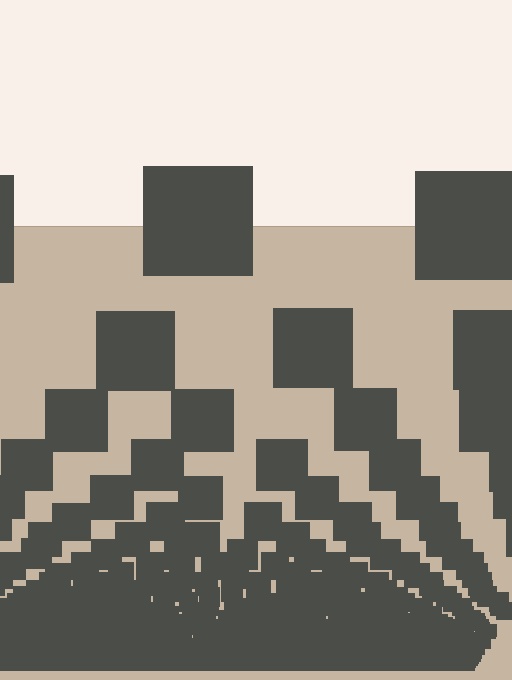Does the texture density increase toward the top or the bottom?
Density increases toward the bottom.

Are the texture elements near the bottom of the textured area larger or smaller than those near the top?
Smaller. The gradient is inverted — elements near the bottom are smaller and denser.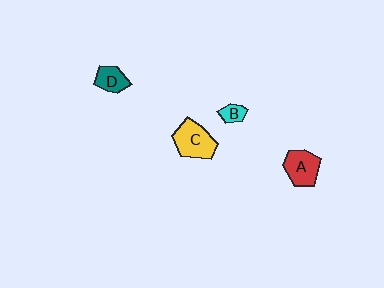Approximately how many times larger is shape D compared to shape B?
Approximately 1.7 times.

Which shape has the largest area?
Shape C (yellow).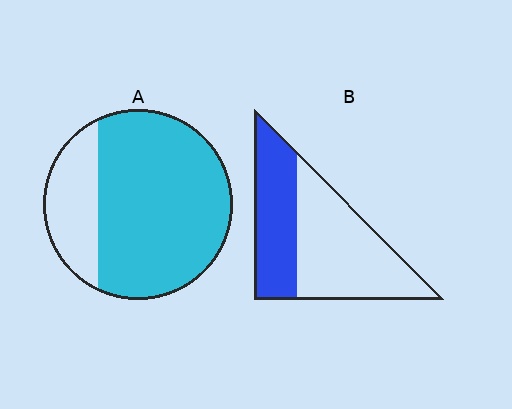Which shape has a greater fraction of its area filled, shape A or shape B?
Shape A.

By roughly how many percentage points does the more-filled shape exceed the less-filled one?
By roughly 35 percentage points (A over B).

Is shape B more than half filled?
No.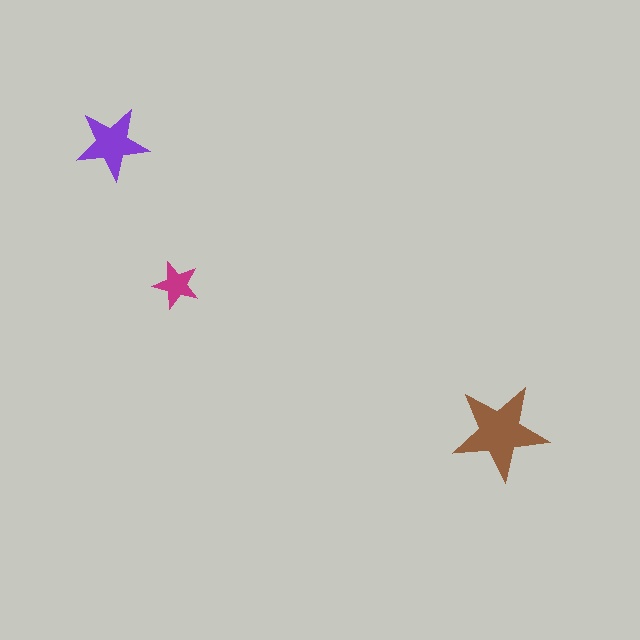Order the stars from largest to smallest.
the brown one, the purple one, the magenta one.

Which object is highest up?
The purple star is topmost.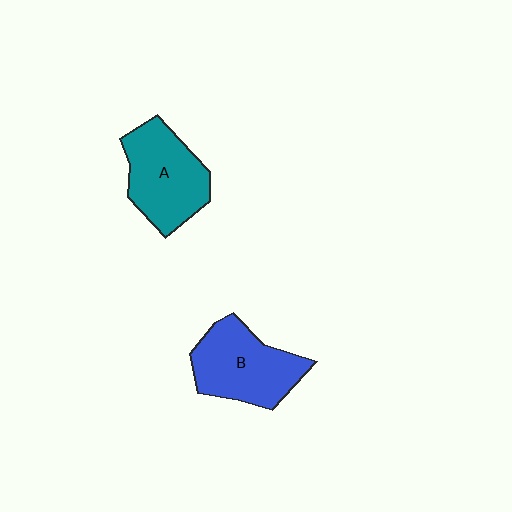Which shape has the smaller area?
Shape A (teal).